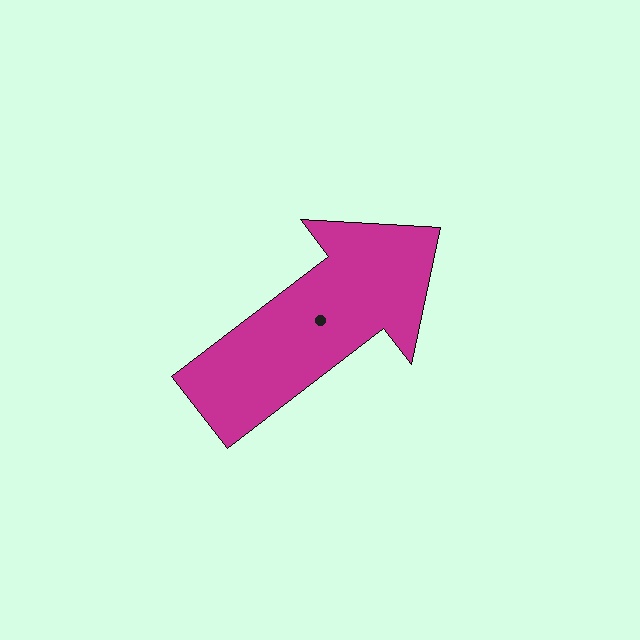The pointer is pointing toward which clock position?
Roughly 2 o'clock.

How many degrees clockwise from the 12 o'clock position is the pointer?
Approximately 52 degrees.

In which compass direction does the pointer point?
Northeast.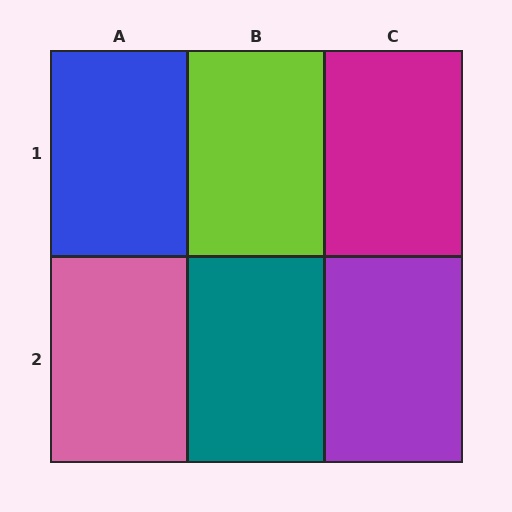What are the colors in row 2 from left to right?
Pink, teal, purple.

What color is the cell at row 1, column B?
Lime.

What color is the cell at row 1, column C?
Magenta.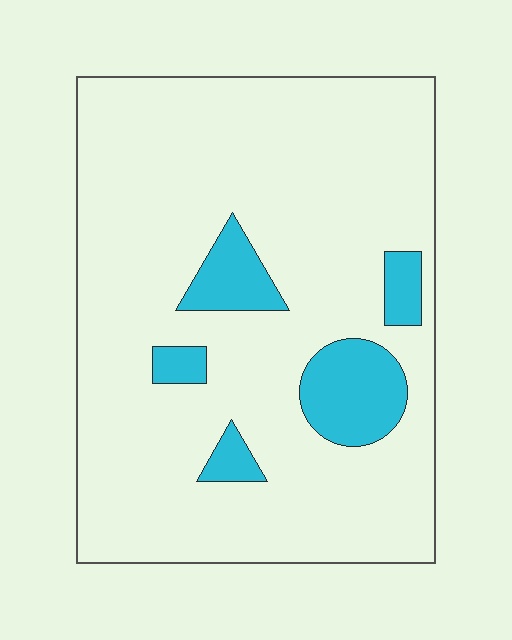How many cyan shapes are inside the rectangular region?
5.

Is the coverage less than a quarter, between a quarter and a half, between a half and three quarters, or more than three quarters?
Less than a quarter.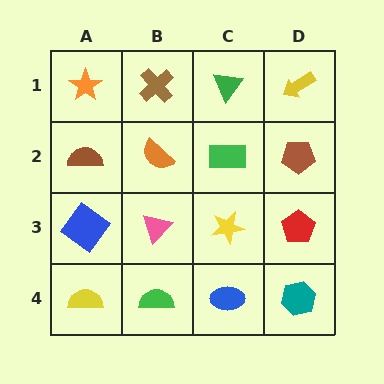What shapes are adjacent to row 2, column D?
A yellow arrow (row 1, column D), a red pentagon (row 3, column D), a green rectangle (row 2, column C).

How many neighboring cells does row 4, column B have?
3.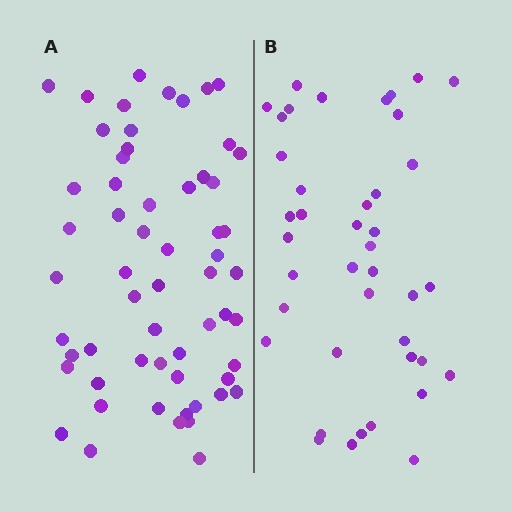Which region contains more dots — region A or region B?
Region A (the left region) has more dots.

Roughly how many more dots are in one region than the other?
Region A has approximately 20 more dots than region B.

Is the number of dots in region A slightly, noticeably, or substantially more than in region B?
Region A has noticeably more, but not dramatically so. The ratio is roughly 1.4 to 1.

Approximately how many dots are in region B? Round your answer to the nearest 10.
About 40 dots. (The exact count is 41, which rounds to 40.)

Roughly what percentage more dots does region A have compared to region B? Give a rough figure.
About 45% more.